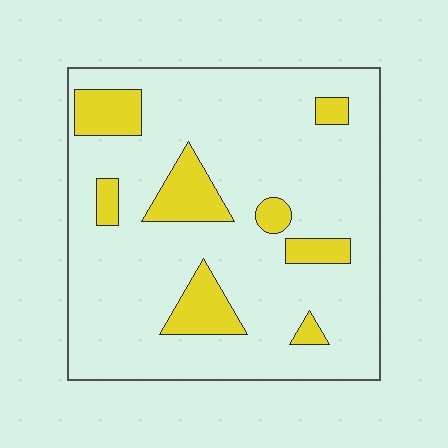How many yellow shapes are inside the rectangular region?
8.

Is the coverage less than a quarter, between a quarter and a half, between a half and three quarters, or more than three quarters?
Less than a quarter.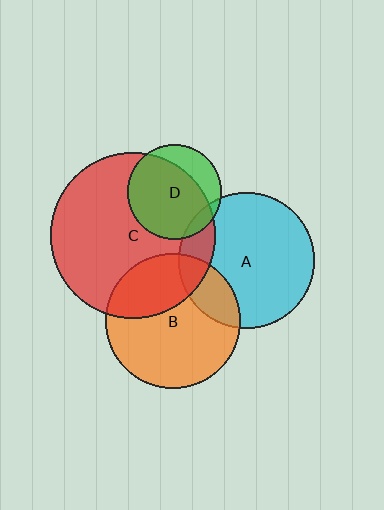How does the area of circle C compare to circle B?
Approximately 1.5 times.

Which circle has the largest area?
Circle C (red).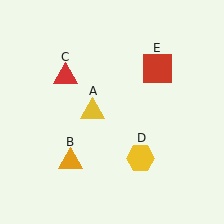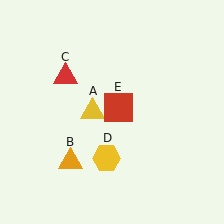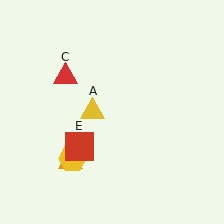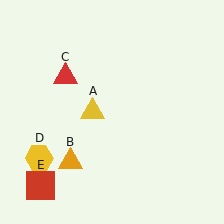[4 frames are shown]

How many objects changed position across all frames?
2 objects changed position: yellow hexagon (object D), red square (object E).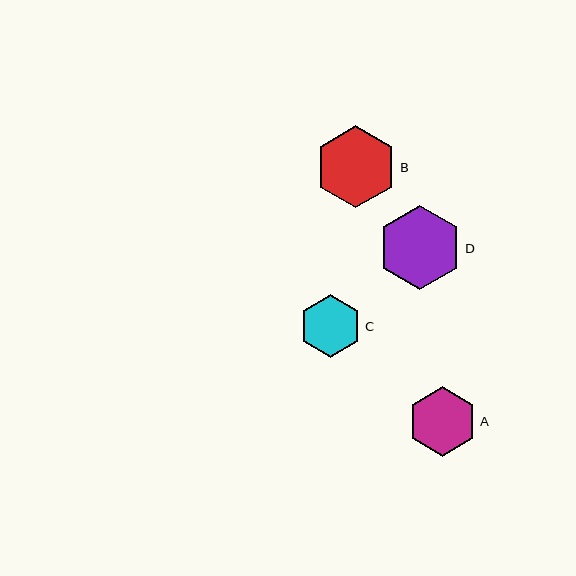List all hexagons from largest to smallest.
From largest to smallest: D, B, A, C.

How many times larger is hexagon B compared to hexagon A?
Hexagon B is approximately 1.2 times the size of hexagon A.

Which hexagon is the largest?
Hexagon D is the largest with a size of approximately 85 pixels.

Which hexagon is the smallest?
Hexagon C is the smallest with a size of approximately 63 pixels.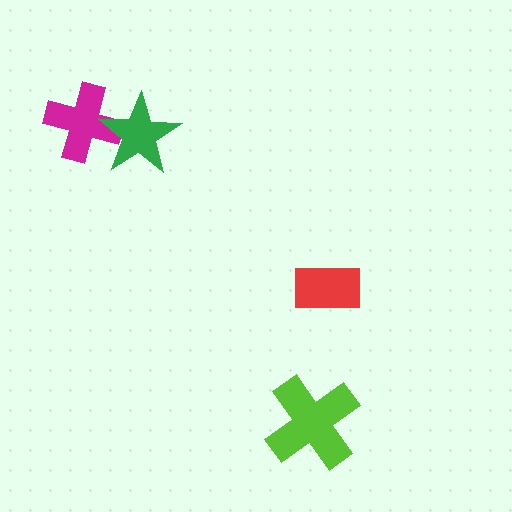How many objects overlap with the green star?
1 object overlaps with the green star.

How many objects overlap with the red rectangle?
0 objects overlap with the red rectangle.